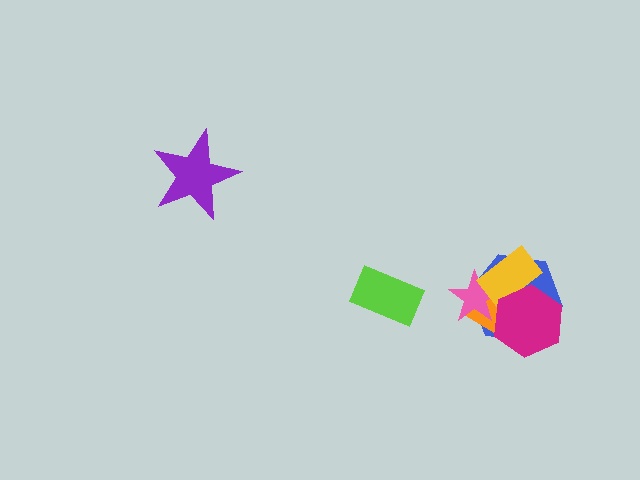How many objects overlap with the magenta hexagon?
3 objects overlap with the magenta hexagon.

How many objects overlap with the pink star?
3 objects overlap with the pink star.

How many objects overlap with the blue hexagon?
4 objects overlap with the blue hexagon.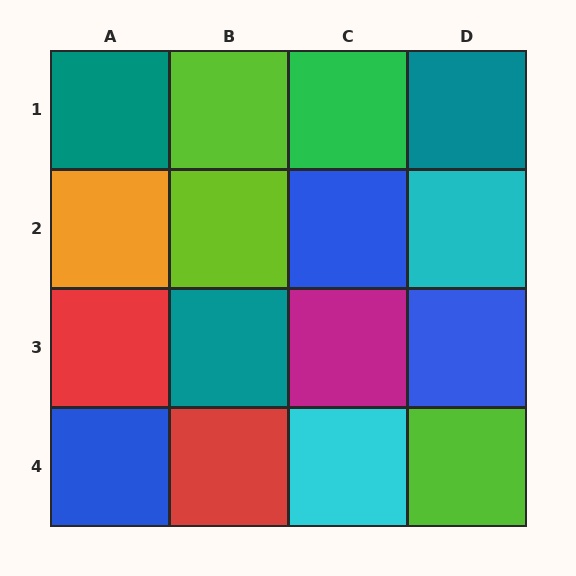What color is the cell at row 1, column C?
Green.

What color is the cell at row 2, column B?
Lime.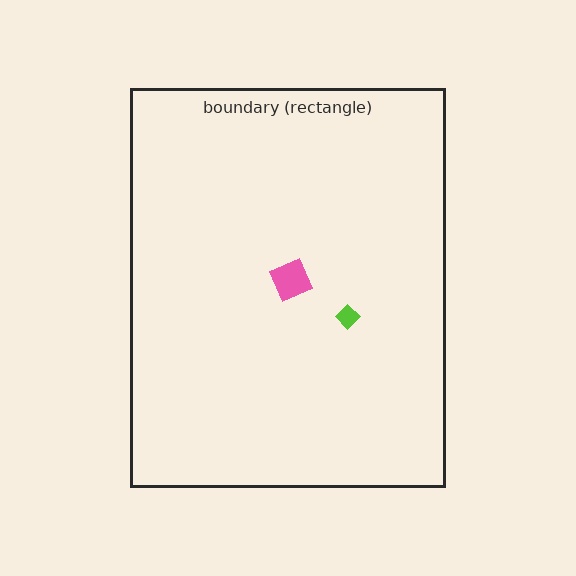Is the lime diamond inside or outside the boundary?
Inside.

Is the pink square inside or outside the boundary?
Inside.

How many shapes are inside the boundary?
2 inside, 0 outside.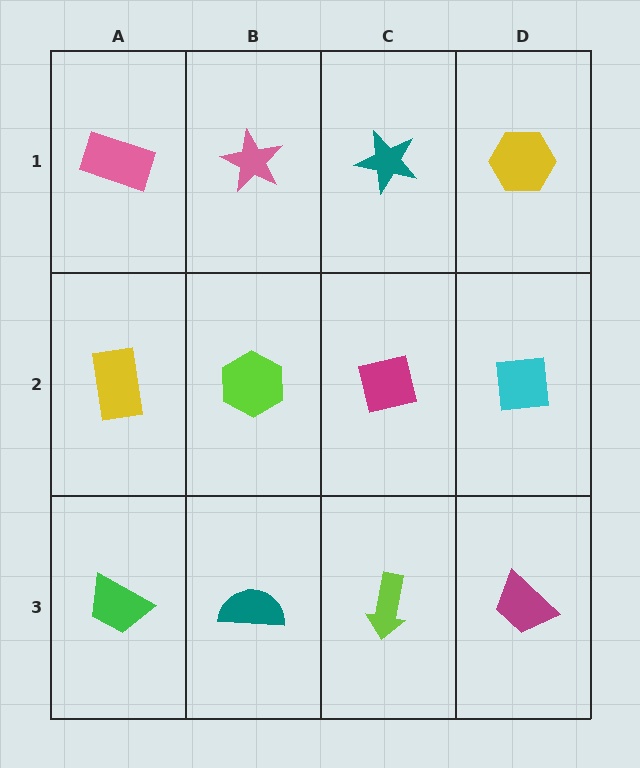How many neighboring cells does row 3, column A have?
2.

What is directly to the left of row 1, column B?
A pink rectangle.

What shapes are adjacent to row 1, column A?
A yellow rectangle (row 2, column A), a pink star (row 1, column B).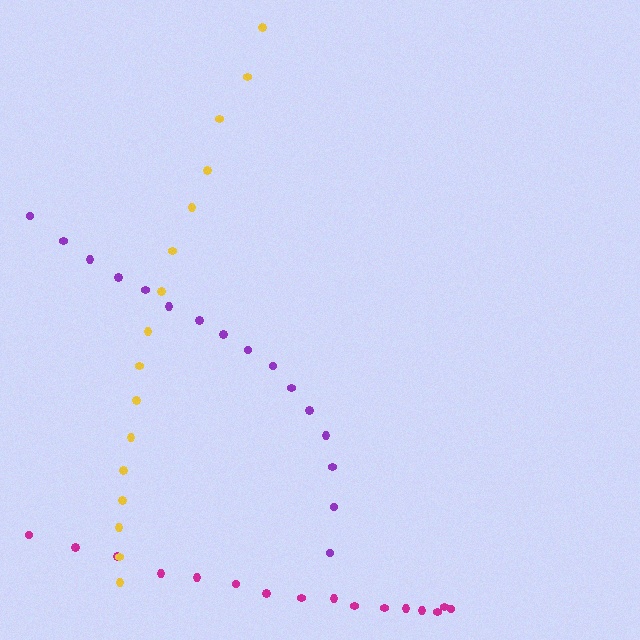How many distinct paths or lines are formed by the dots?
There are 3 distinct paths.